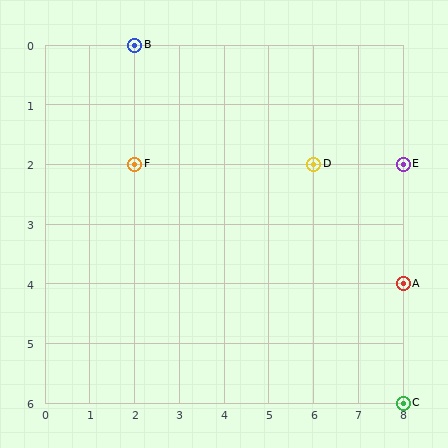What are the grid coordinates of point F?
Point F is at grid coordinates (2, 2).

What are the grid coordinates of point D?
Point D is at grid coordinates (6, 2).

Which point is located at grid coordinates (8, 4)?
Point A is at (8, 4).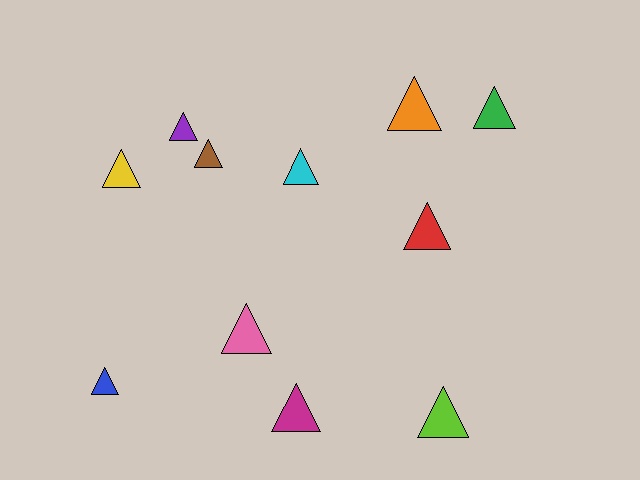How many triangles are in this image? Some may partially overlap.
There are 11 triangles.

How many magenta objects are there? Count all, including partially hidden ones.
There is 1 magenta object.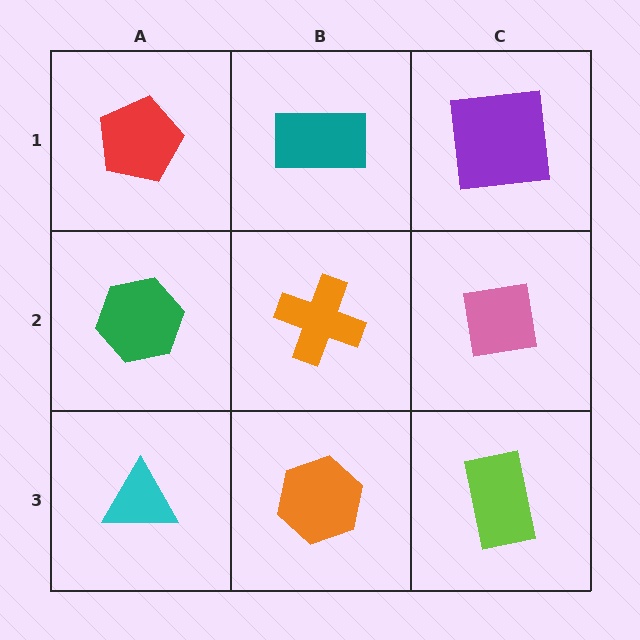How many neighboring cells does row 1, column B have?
3.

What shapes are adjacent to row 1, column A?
A green hexagon (row 2, column A), a teal rectangle (row 1, column B).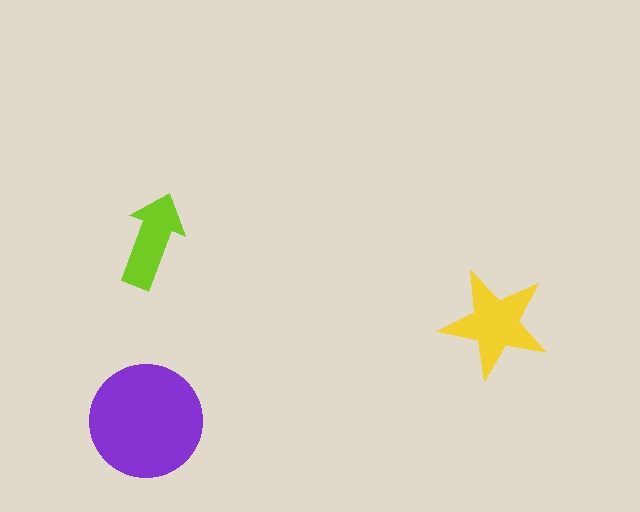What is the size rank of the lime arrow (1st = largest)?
3rd.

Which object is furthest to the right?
The yellow star is rightmost.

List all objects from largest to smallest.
The purple circle, the yellow star, the lime arrow.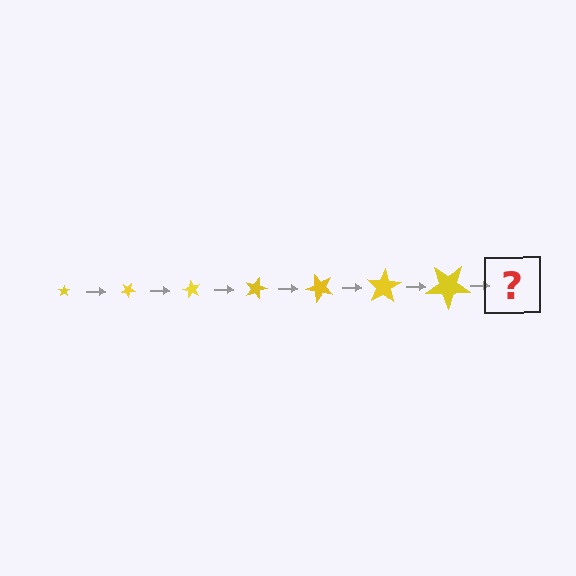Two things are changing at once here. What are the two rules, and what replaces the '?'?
The two rules are that the star grows larger each step and it rotates 30 degrees each step. The '?' should be a star, larger than the previous one and rotated 210 degrees from the start.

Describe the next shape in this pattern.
It should be a star, larger than the previous one and rotated 210 degrees from the start.